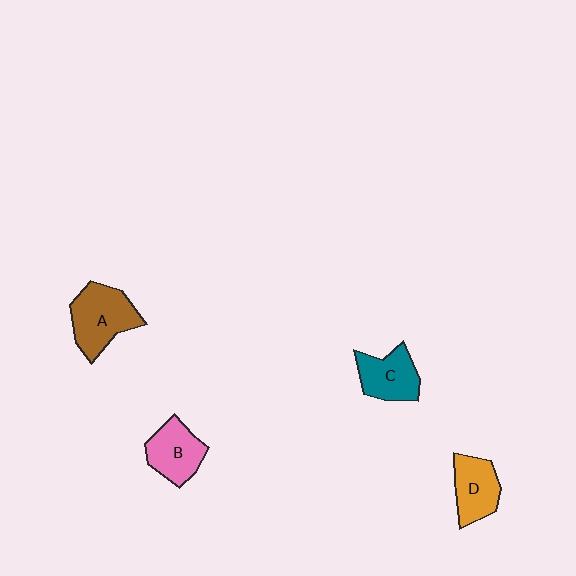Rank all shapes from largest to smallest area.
From largest to smallest: A (brown), B (pink), C (teal), D (orange).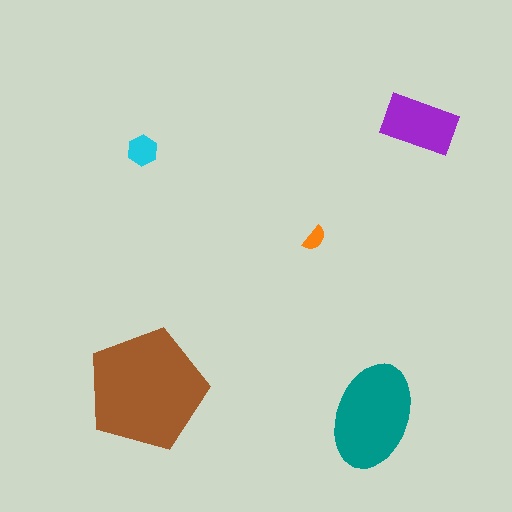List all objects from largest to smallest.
The brown pentagon, the teal ellipse, the purple rectangle, the cyan hexagon, the orange semicircle.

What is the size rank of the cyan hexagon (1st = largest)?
4th.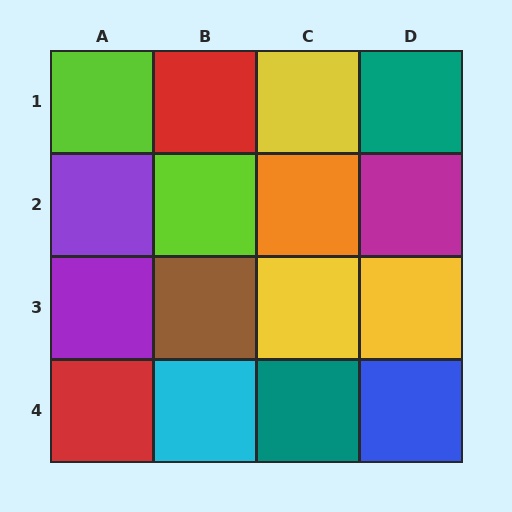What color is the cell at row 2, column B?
Lime.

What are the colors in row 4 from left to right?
Red, cyan, teal, blue.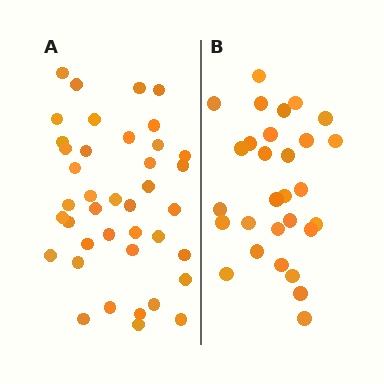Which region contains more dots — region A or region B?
Region A (the left region) has more dots.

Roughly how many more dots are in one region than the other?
Region A has roughly 12 or so more dots than region B.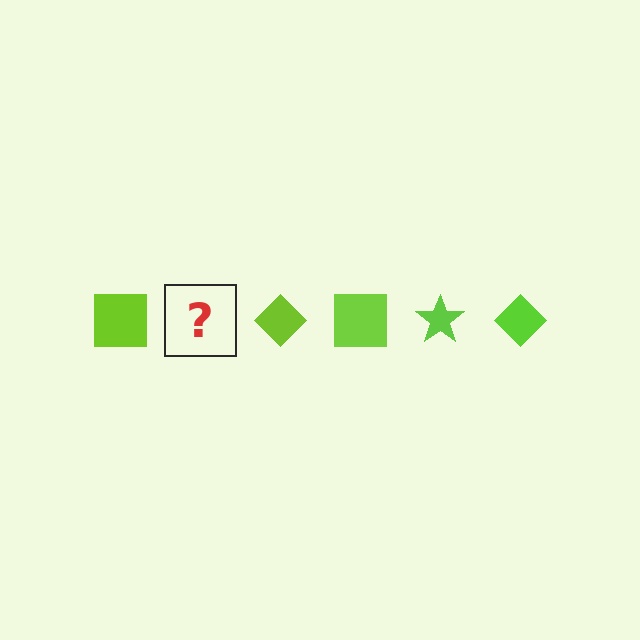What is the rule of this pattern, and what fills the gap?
The rule is that the pattern cycles through square, star, diamond shapes in lime. The gap should be filled with a lime star.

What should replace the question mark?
The question mark should be replaced with a lime star.